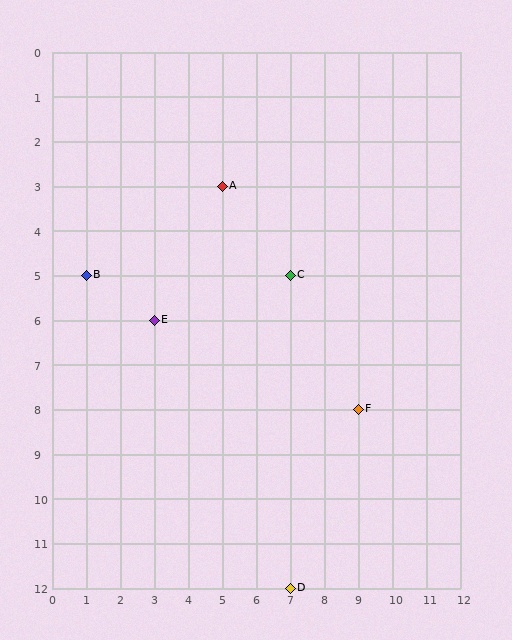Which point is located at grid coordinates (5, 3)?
Point A is at (5, 3).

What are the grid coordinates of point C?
Point C is at grid coordinates (7, 5).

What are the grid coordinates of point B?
Point B is at grid coordinates (1, 5).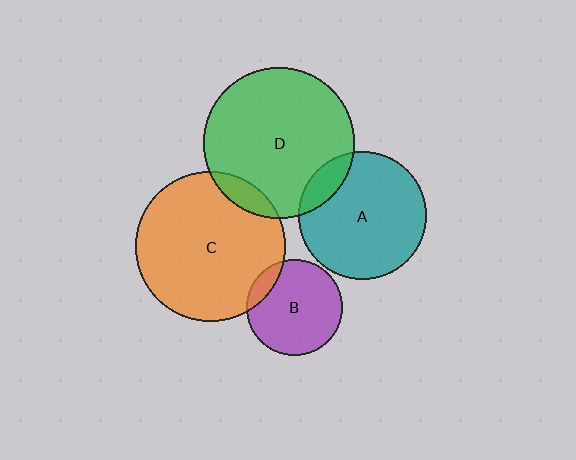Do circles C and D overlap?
Yes.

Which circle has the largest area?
Circle D (green).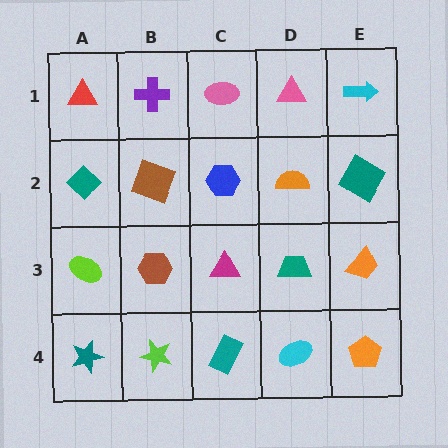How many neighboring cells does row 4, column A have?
2.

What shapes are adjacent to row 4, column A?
A lime ellipse (row 3, column A), a lime star (row 4, column B).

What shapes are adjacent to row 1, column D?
An orange semicircle (row 2, column D), a pink ellipse (row 1, column C), a cyan arrow (row 1, column E).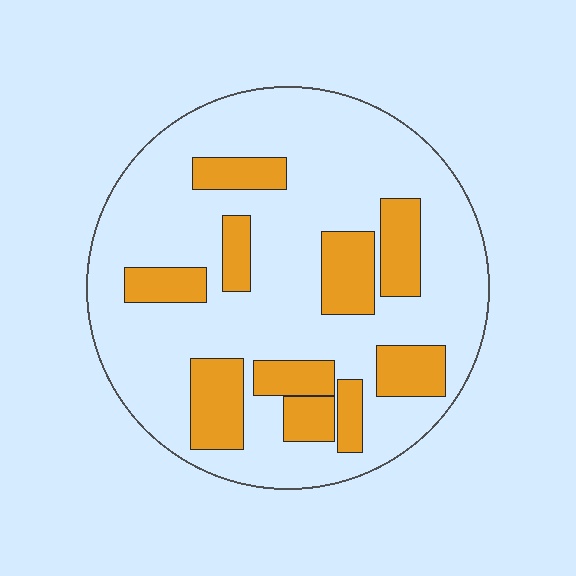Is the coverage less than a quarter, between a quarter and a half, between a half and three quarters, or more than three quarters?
Between a quarter and a half.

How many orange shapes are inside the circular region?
10.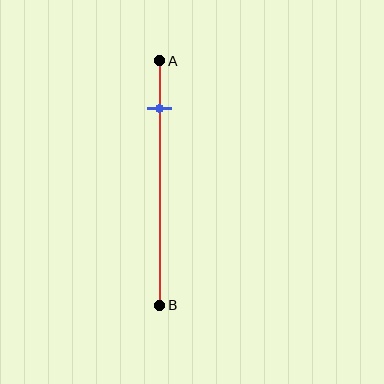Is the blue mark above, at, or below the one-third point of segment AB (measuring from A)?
The blue mark is above the one-third point of segment AB.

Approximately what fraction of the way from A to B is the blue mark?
The blue mark is approximately 20% of the way from A to B.